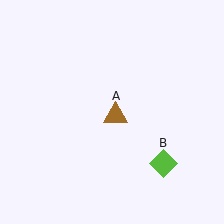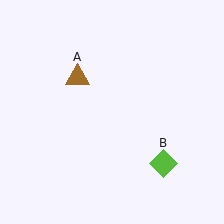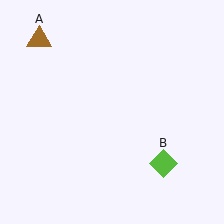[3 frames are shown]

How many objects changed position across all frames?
1 object changed position: brown triangle (object A).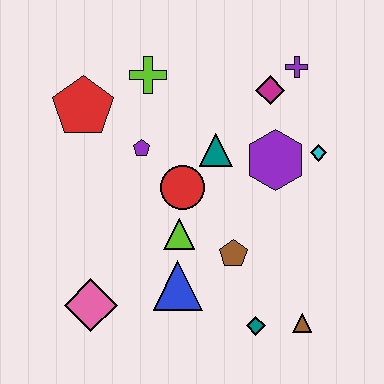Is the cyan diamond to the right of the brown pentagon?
Yes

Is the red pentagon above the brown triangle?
Yes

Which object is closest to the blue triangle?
The lime triangle is closest to the blue triangle.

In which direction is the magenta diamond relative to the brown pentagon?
The magenta diamond is above the brown pentagon.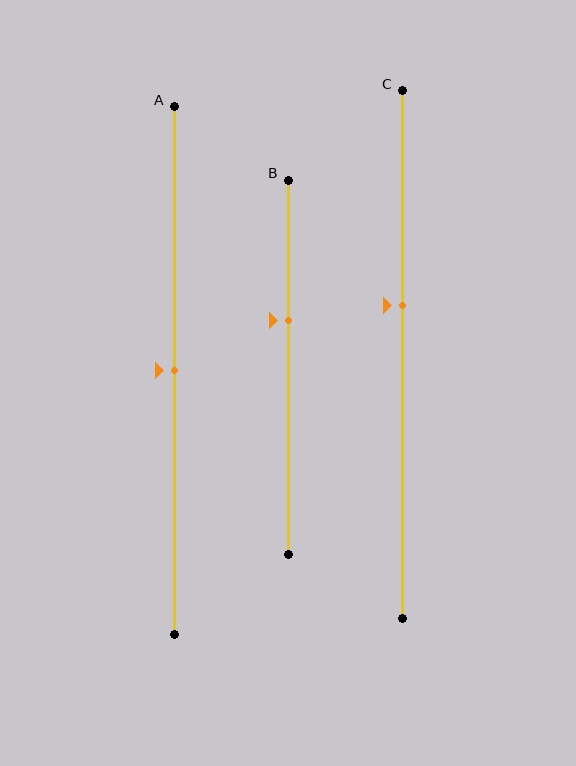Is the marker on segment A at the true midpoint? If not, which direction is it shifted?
Yes, the marker on segment A is at the true midpoint.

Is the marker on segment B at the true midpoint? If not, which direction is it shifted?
No, the marker on segment B is shifted upward by about 13% of the segment length.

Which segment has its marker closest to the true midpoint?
Segment A has its marker closest to the true midpoint.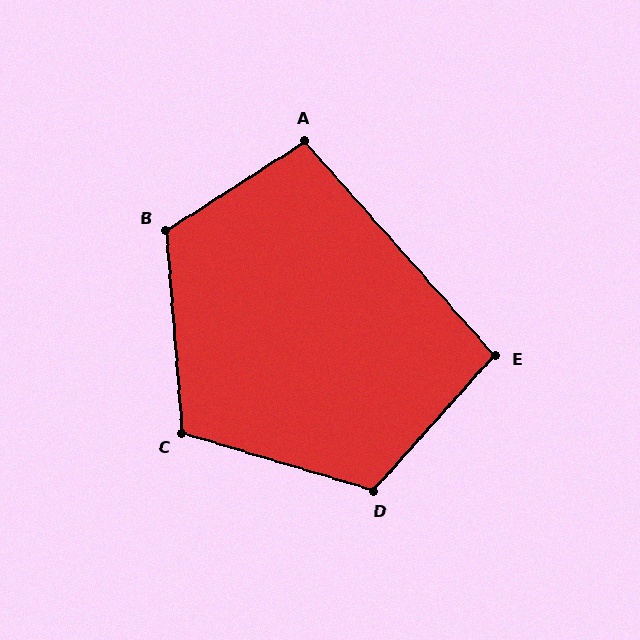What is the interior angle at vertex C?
Approximately 111 degrees (obtuse).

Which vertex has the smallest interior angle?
E, at approximately 96 degrees.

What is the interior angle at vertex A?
Approximately 99 degrees (obtuse).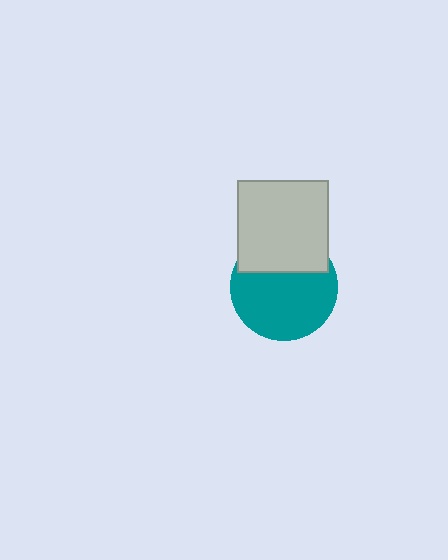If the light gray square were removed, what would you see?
You would see the complete teal circle.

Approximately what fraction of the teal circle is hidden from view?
Roughly 33% of the teal circle is hidden behind the light gray square.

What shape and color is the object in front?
The object in front is a light gray square.